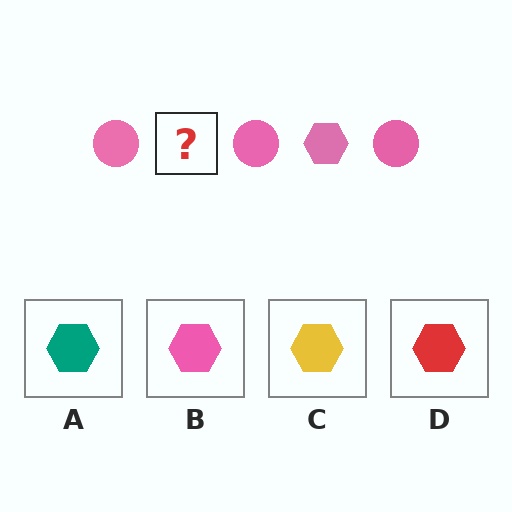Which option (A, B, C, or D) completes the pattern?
B.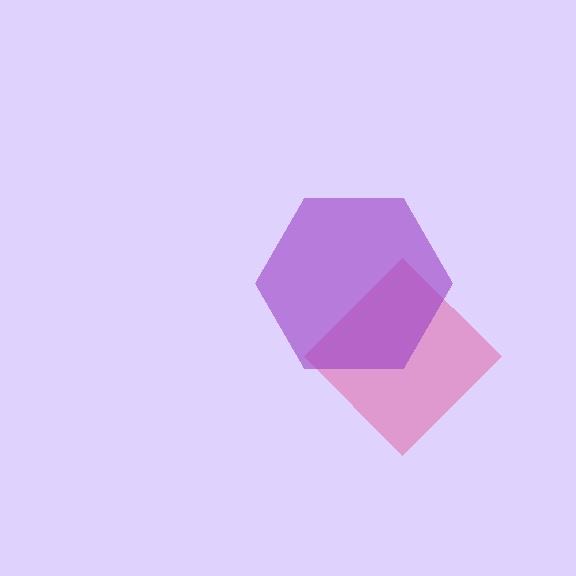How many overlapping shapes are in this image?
There are 2 overlapping shapes in the image.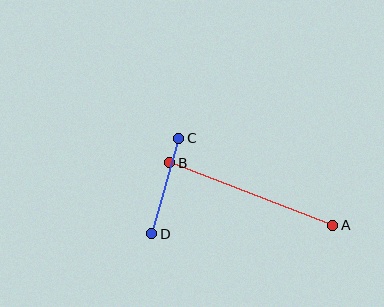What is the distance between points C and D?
The distance is approximately 99 pixels.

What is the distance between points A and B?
The distance is approximately 175 pixels.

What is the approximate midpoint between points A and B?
The midpoint is at approximately (251, 194) pixels.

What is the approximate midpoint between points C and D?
The midpoint is at approximately (165, 186) pixels.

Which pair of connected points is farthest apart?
Points A and B are farthest apart.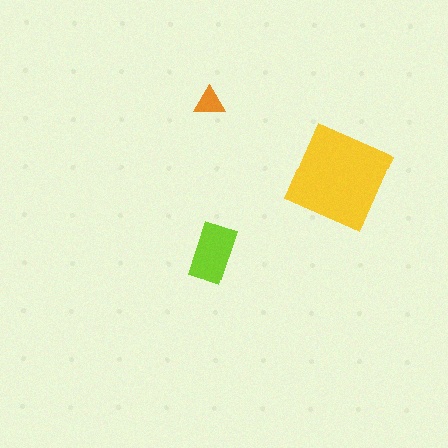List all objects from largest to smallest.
The yellow diamond, the lime rectangle, the orange triangle.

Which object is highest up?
The orange triangle is topmost.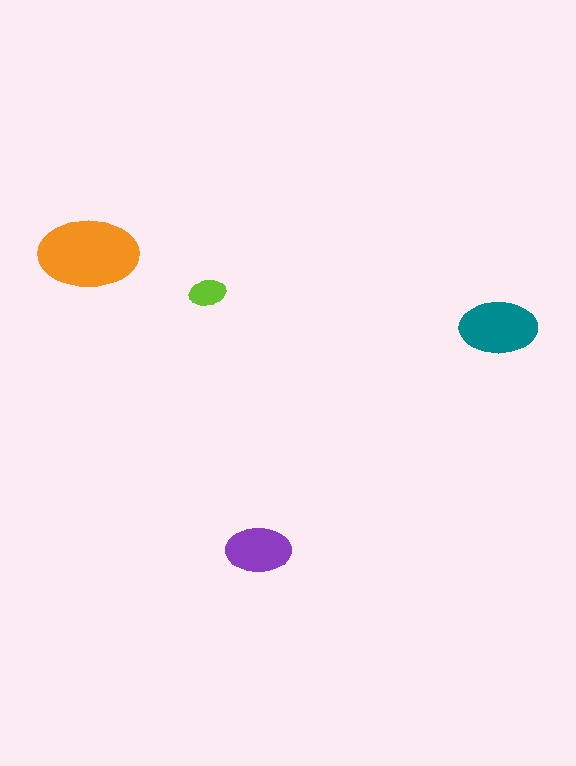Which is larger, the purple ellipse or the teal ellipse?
The teal one.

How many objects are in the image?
There are 4 objects in the image.